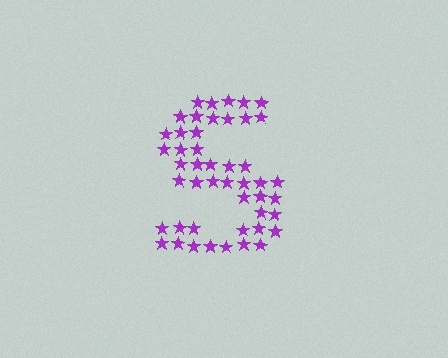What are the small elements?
The small elements are stars.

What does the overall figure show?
The overall figure shows the letter S.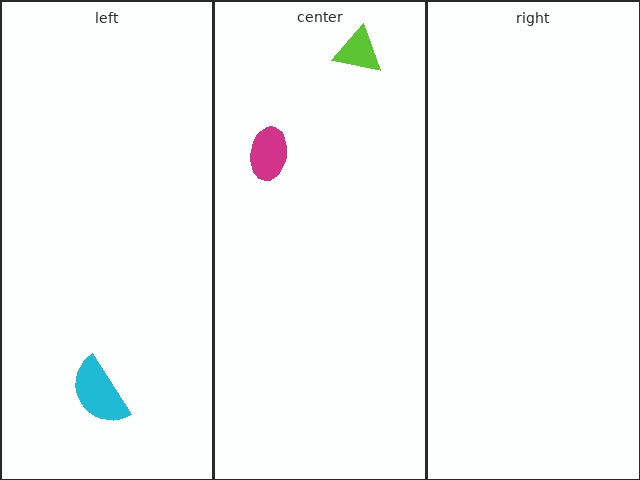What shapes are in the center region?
The magenta ellipse, the lime triangle.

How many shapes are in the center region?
2.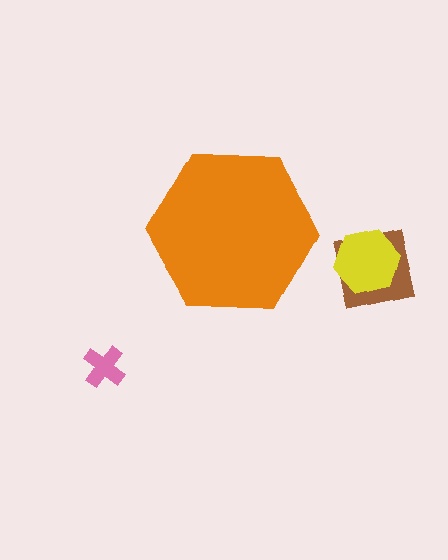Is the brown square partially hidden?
No, the brown square is fully visible.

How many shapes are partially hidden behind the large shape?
0 shapes are partially hidden.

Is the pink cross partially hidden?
No, the pink cross is fully visible.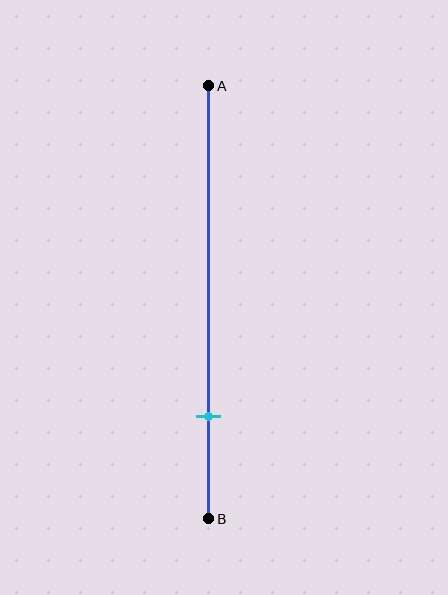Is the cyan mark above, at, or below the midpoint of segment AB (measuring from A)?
The cyan mark is below the midpoint of segment AB.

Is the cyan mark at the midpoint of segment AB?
No, the mark is at about 75% from A, not at the 50% midpoint.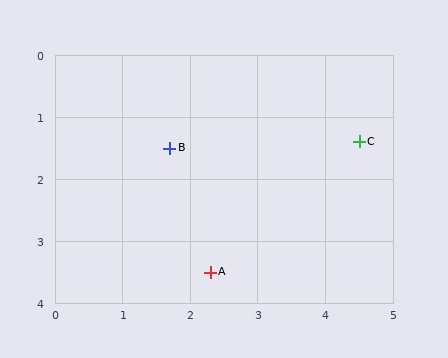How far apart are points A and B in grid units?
Points A and B are about 2.1 grid units apart.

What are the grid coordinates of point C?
Point C is at approximately (4.5, 1.4).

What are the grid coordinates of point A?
Point A is at approximately (2.3, 3.5).